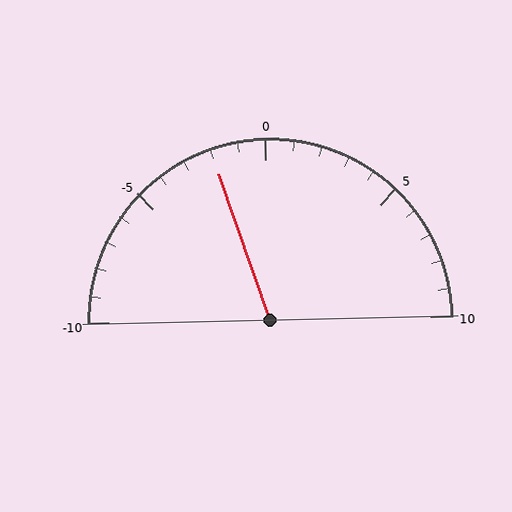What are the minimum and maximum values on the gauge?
The gauge ranges from -10 to 10.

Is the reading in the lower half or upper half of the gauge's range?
The reading is in the lower half of the range (-10 to 10).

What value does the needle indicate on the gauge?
The needle indicates approximately -2.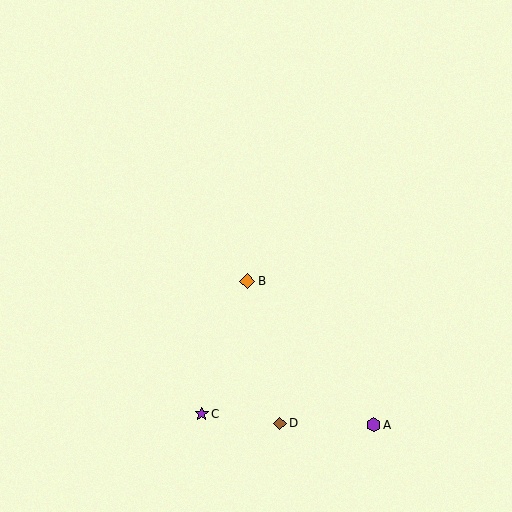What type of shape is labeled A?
Shape A is a purple hexagon.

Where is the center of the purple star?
The center of the purple star is at (202, 414).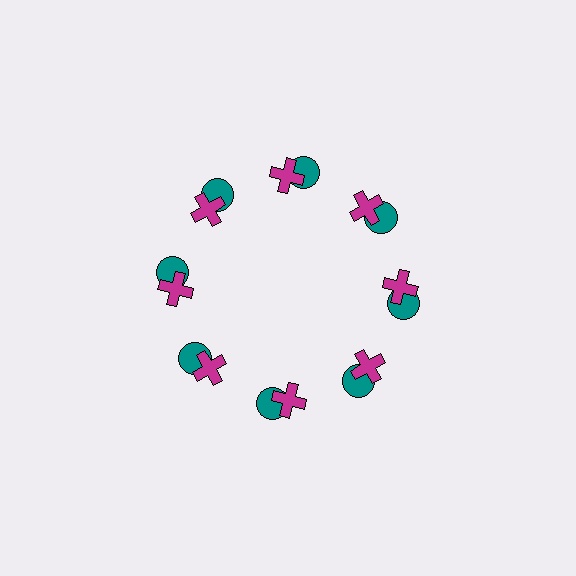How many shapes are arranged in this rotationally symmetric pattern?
There are 16 shapes, arranged in 8 groups of 2.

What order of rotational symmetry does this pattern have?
This pattern has 8-fold rotational symmetry.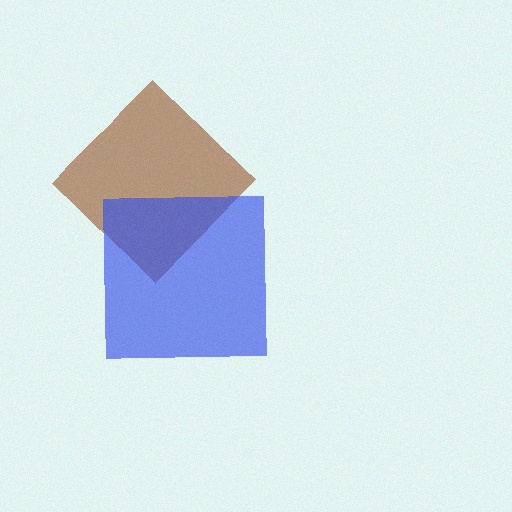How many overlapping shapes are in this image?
There are 2 overlapping shapes in the image.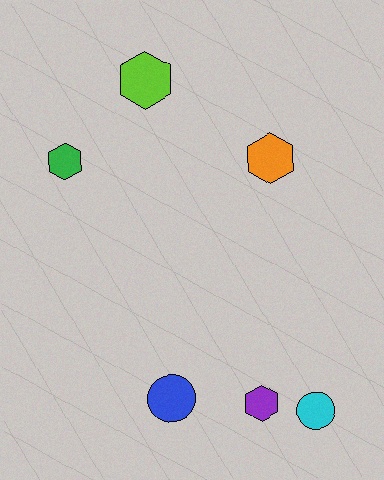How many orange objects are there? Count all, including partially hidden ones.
There is 1 orange object.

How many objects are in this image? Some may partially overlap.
There are 6 objects.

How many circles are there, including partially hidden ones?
There are 2 circles.